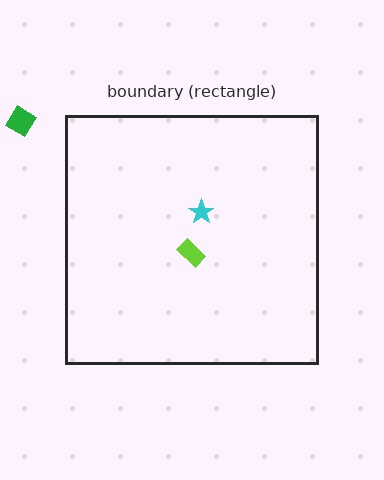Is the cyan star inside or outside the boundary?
Inside.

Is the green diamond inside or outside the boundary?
Outside.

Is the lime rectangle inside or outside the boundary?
Inside.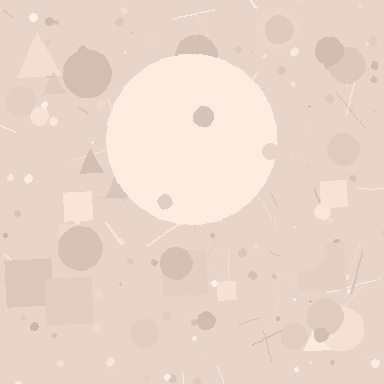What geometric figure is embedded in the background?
A circle is embedded in the background.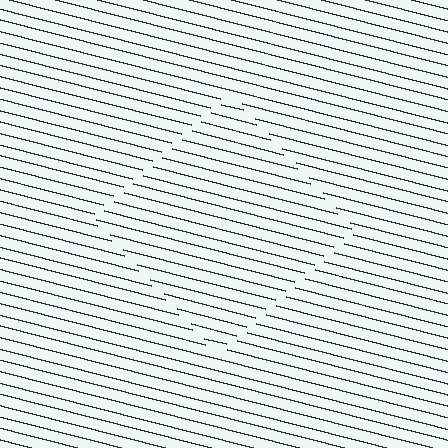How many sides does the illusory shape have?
4 sides — the line-ends trace a square.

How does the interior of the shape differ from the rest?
The interior of the shape contains the same grating, shifted by half a period — the contour is defined by the phase discontinuity where line-ends from the inner and outer gratings abut.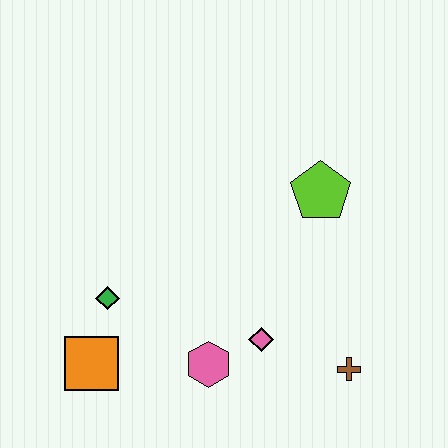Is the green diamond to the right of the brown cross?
No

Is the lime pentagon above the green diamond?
Yes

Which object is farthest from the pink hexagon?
The lime pentagon is farthest from the pink hexagon.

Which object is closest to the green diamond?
The orange square is closest to the green diamond.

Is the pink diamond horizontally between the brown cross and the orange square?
Yes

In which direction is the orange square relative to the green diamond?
The orange square is below the green diamond.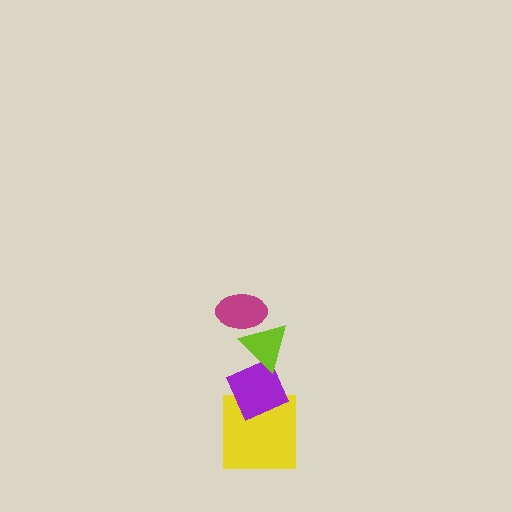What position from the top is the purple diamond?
The purple diamond is 3rd from the top.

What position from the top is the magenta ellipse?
The magenta ellipse is 1st from the top.